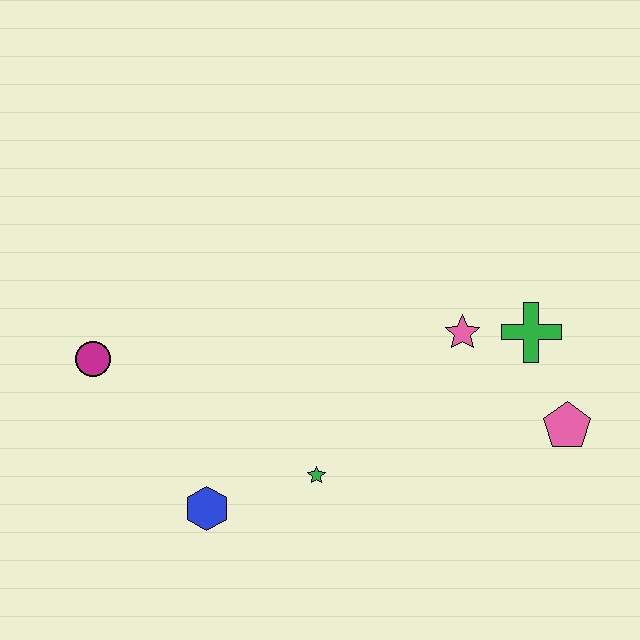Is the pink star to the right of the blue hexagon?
Yes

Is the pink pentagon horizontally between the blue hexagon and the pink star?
No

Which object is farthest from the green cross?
The magenta circle is farthest from the green cross.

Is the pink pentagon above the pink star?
No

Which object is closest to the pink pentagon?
The green cross is closest to the pink pentagon.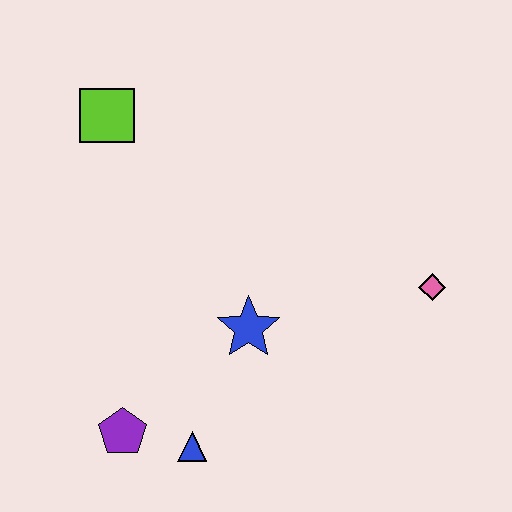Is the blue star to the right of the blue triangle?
Yes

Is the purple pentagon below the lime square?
Yes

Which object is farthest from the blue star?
The lime square is farthest from the blue star.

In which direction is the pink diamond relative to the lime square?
The pink diamond is to the right of the lime square.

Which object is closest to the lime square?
The blue star is closest to the lime square.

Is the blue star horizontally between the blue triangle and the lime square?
No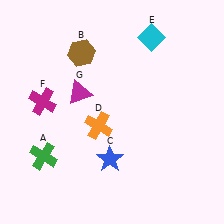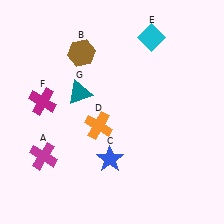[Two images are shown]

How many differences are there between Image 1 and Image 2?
There are 2 differences between the two images.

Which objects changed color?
A changed from green to magenta. G changed from magenta to teal.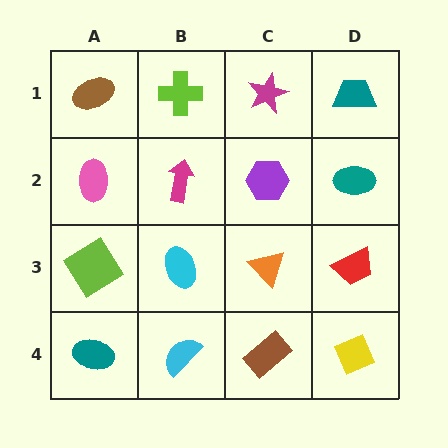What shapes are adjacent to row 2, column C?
A magenta star (row 1, column C), an orange triangle (row 3, column C), a magenta arrow (row 2, column B), a teal ellipse (row 2, column D).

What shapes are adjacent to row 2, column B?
A lime cross (row 1, column B), a cyan ellipse (row 3, column B), a pink ellipse (row 2, column A), a purple hexagon (row 2, column C).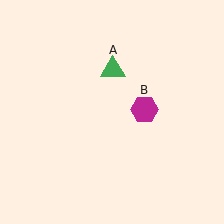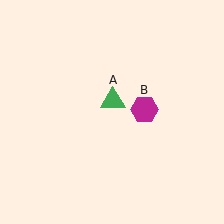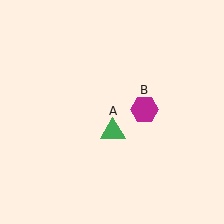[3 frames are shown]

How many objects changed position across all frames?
1 object changed position: green triangle (object A).